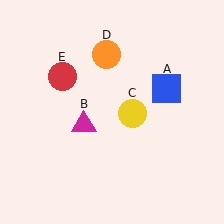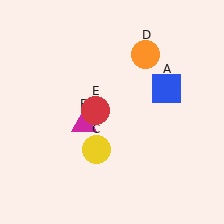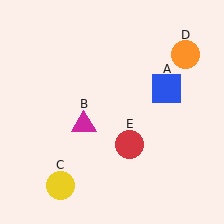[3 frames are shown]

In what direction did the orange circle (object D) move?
The orange circle (object D) moved right.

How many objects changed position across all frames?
3 objects changed position: yellow circle (object C), orange circle (object D), red circle (object E).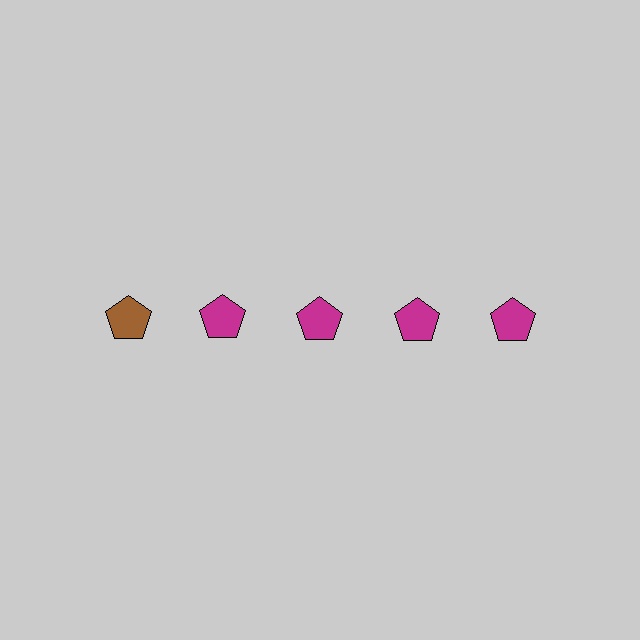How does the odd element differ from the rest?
It has a different color: brown instead of magenta.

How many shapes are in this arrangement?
There are 5 shapes arranged in a grid pattern.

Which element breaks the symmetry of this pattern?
The brown pentagon in the top row, leftmost column breaks the symmetry. All other shapes are magenta pentagons.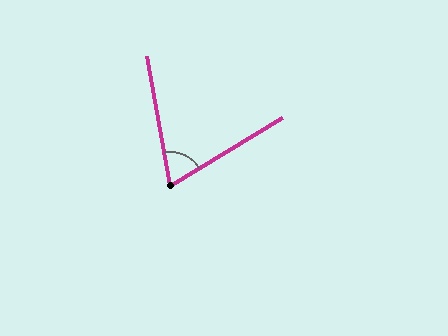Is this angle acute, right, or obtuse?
It is acute.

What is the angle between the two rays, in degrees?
Approximately 69 degrees.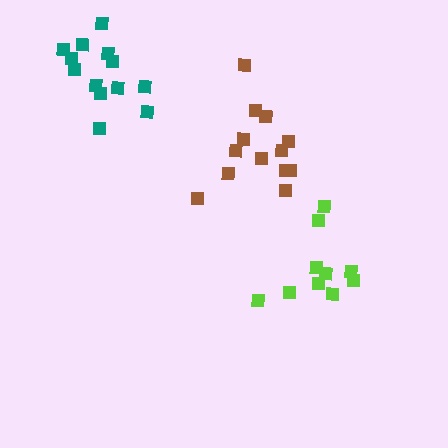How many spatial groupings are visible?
There are 3 spatial groupings.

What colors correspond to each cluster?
The clusters are colored: brown, teal, lime.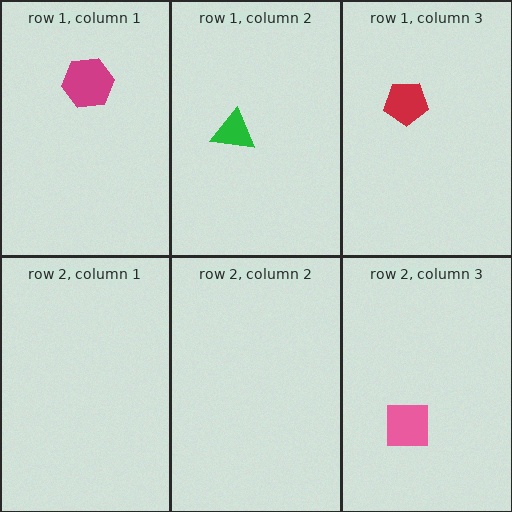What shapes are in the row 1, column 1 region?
The magenta hexagon.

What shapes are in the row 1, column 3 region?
The red pentagon.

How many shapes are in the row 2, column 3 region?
1.